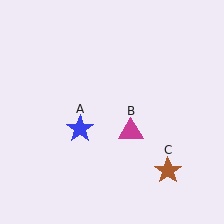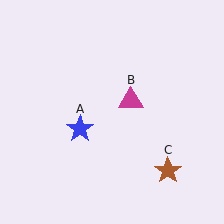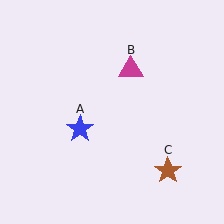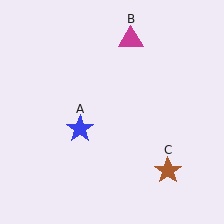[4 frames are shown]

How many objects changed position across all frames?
1 object changed position: magenta triangle (object B).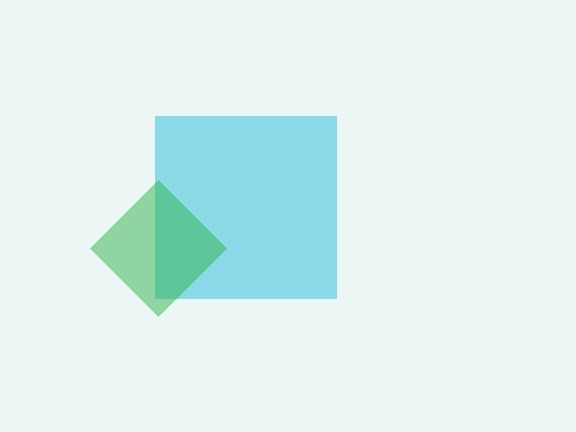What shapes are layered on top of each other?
The layered shapes are: a cyan square, a green diamond.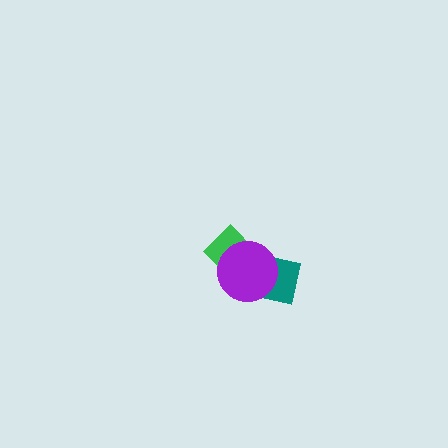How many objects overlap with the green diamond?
2 objects overlap with the green diamond.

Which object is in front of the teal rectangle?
The purple circle is in front of the teal rectangle.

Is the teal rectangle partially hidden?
Yes, it is partially covered by another shape.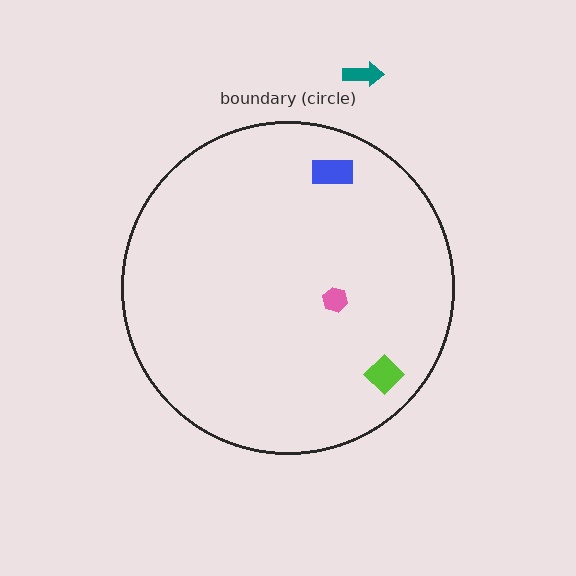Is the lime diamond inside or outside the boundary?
Inside.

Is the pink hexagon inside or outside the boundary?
Inside.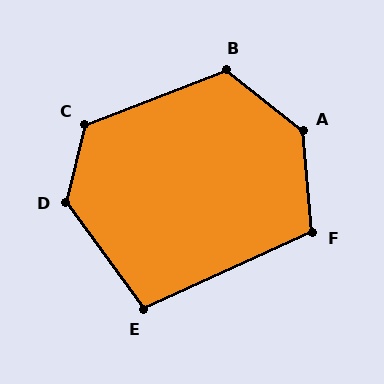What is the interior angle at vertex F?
Approximately 109 degrees (obtuse).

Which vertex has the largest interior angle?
A, at approximately 134 degrees.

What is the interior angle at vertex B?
Approximately 121 degrees (obtuse).